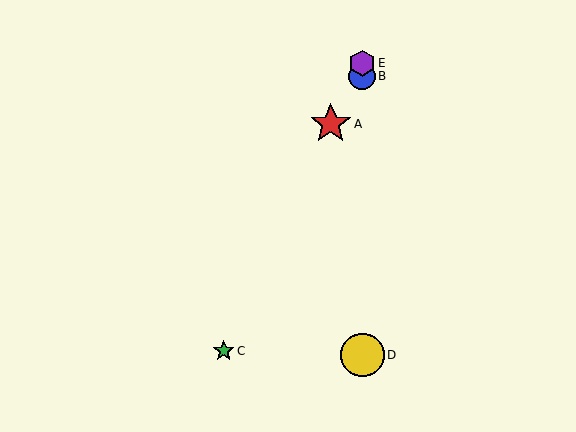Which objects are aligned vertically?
Objects B, D, E are aligned vertically.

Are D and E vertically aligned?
Yes, both are at x≈362.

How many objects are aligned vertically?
3 objects (B, D, E) are aligned vertically.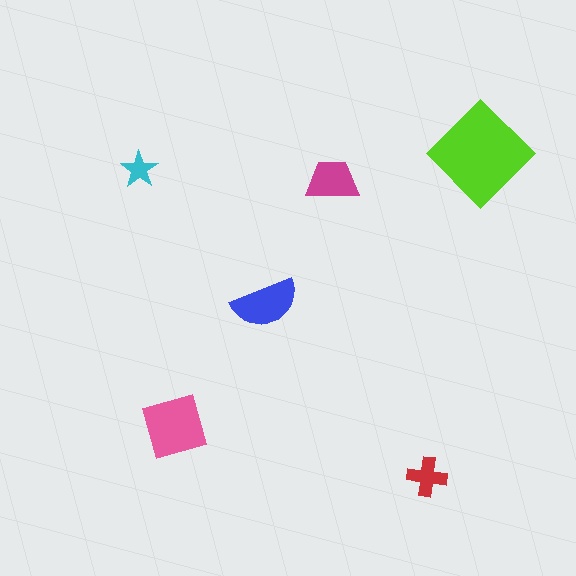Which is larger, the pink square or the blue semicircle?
The pink square.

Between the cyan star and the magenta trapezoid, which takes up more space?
The magenta trapezoid.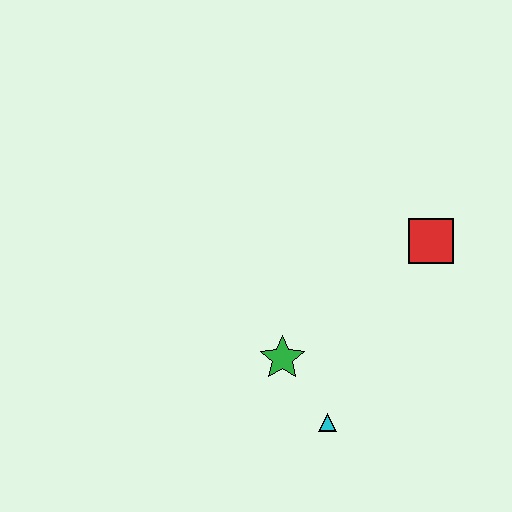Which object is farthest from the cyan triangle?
The red square is farthest from the cyan triangle.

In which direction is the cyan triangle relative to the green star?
The cyan triangle is below the green star.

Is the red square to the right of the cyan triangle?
Yes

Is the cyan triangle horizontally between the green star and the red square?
Yes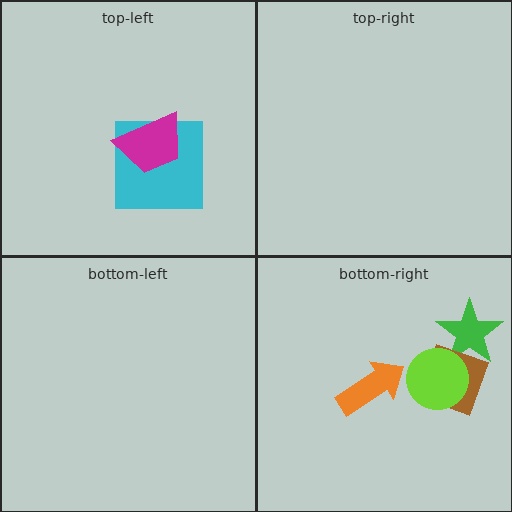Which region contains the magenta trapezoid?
The top-left region.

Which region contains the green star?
The bottom-right region.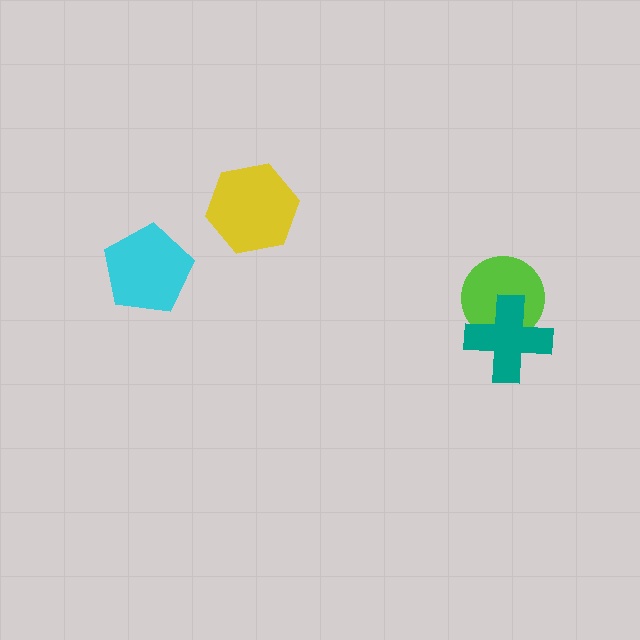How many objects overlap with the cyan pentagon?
0 objects overlap with the cyan pentagon.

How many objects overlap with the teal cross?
1 object overlaps with the teal cross.